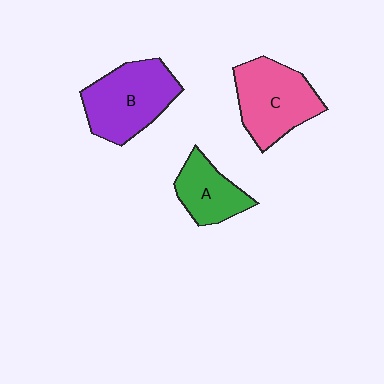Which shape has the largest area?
Shape B (purple).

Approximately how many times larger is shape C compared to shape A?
Approximately 1.5 times.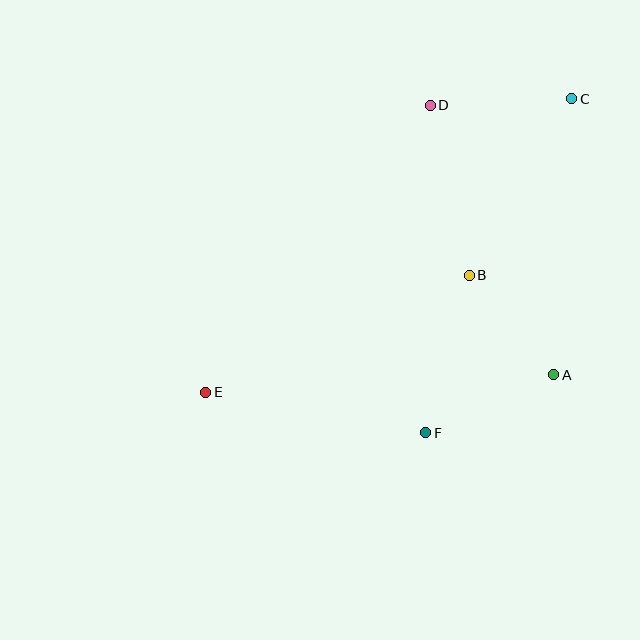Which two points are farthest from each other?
Points C and E are farthest from each other.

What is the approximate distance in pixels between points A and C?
The distance between A and C is approximately 277 pixels.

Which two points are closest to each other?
Points A and B are closest to each other.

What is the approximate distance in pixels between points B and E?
The distance between B and E is approximately 288 pixels.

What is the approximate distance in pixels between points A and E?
The distance between A and E is approximately 349 pixels.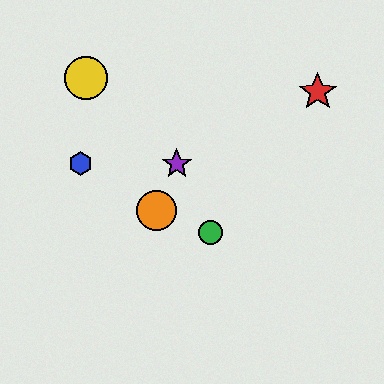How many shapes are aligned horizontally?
2 shapes (the blue hexagon, the purple star) are aligned horizontally.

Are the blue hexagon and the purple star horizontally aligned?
Yes, both are at y≈164.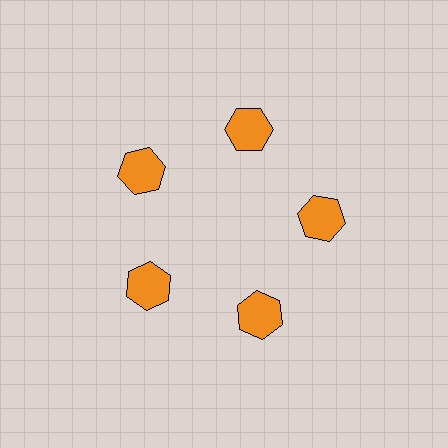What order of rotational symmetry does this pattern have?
This pattern has 5-fold rotational symmetry.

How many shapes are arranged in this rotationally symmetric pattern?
There are 5 shapes, arranged in 5 groups of 1.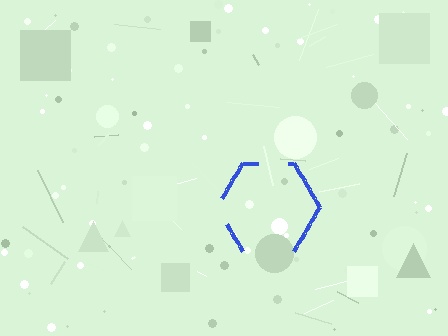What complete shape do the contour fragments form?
The contour fragments form a hexagon.